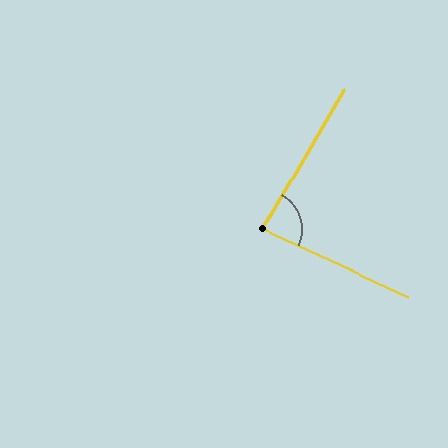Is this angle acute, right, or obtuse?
It is acute.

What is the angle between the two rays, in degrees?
Approximately 85 degrees.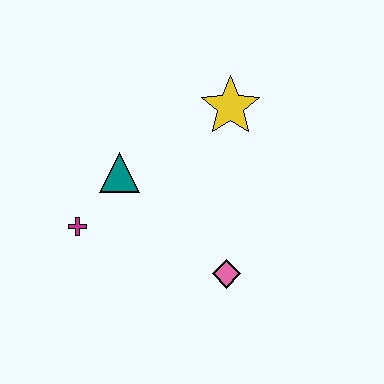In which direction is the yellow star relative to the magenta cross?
The yellow star is to the right of the magenta cross.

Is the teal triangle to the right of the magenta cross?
Yes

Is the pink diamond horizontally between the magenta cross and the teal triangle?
No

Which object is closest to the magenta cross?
The teal triangle is closest to the magenta cross.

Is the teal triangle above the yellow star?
No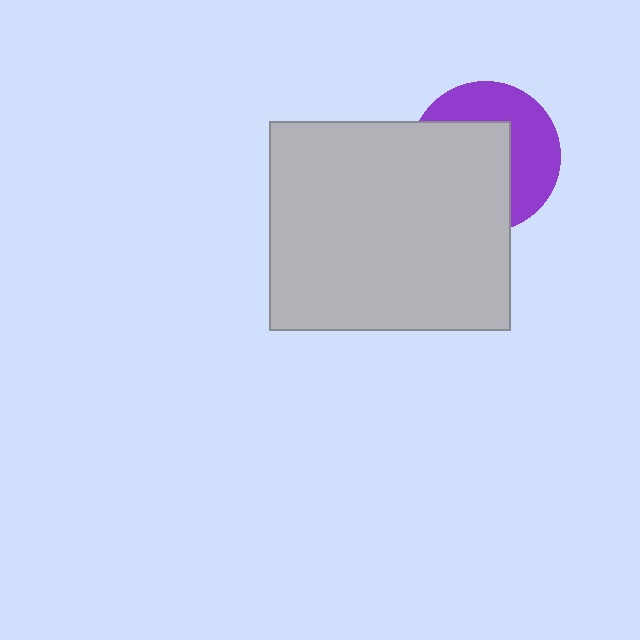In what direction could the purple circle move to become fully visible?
The purple circle could move toward the upper-right. That would shift it out from behind the light gray rectangle entirely.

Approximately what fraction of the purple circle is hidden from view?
Roughly 55% of the purple circle is hidden behind the light gray rectangle.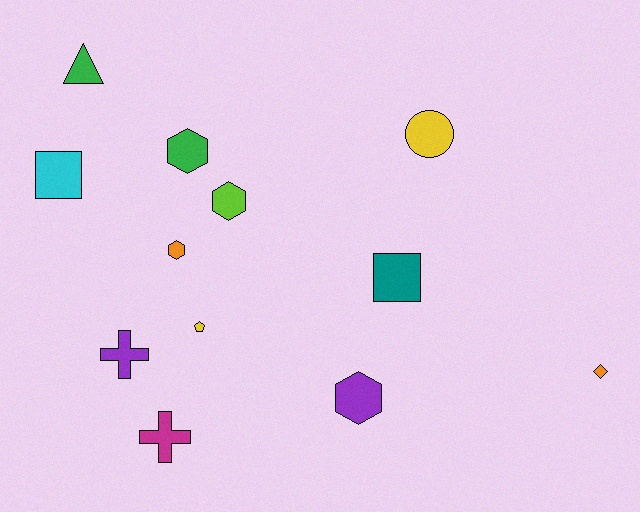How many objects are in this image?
There are 12 objects.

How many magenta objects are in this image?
There is 1 magenta object.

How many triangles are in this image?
There is 1 triangle.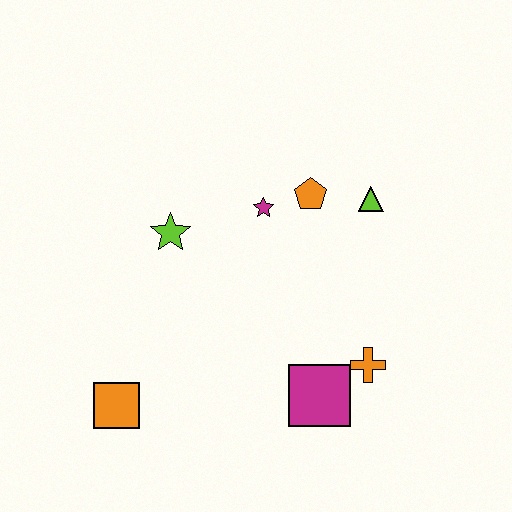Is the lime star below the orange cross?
No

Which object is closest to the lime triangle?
The orange pentagon is closest to the lime triangle.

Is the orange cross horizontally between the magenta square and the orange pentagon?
No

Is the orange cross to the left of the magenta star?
No